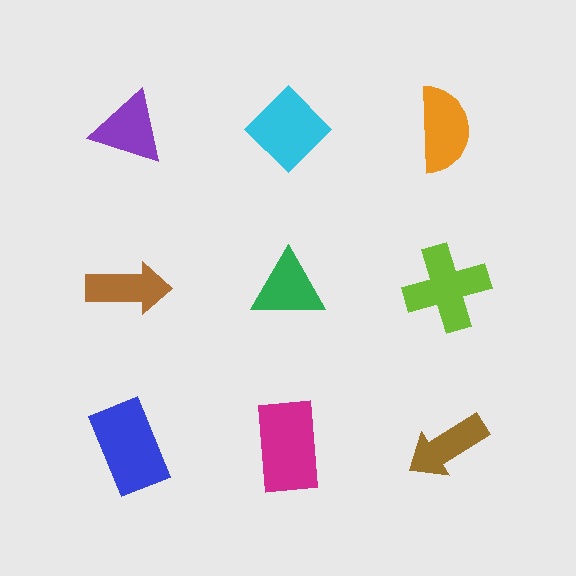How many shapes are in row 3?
3 shapes.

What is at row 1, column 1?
A purple triangle.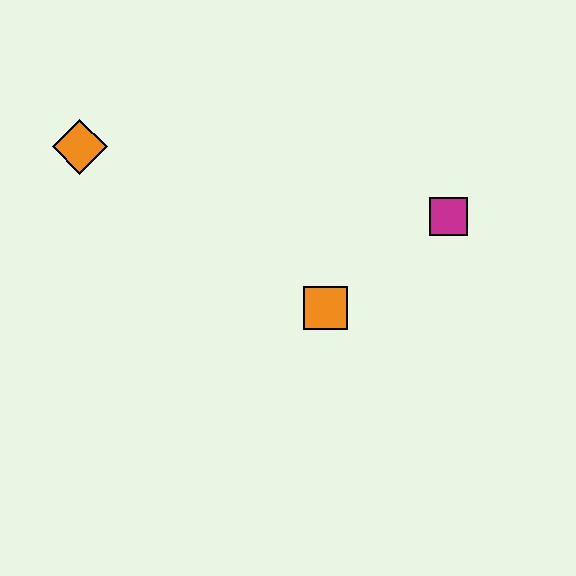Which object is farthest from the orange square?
The orange diamond is farthest from the orange square.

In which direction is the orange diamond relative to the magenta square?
The orange diamond is to the left of the magenta square.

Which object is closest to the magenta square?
The orange square is closest to the magenta square.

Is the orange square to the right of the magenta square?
No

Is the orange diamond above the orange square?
Yes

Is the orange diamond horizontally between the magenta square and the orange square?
No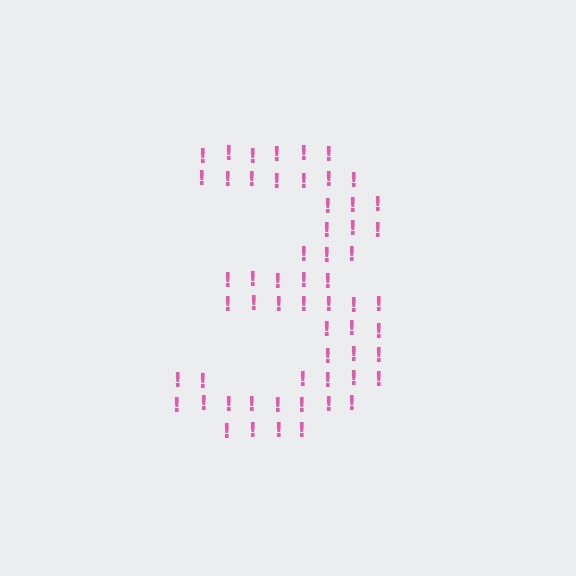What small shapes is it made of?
It is made of small exclamation marks.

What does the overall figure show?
The overall figure shows the digit 3.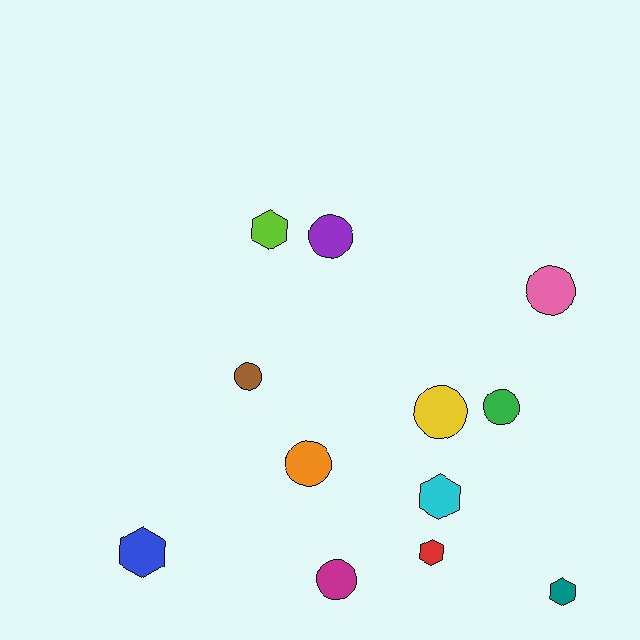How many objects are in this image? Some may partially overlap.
There are 12 objects.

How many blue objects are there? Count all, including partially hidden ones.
There is 1 blue object.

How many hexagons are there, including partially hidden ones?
There are 5 hexagons.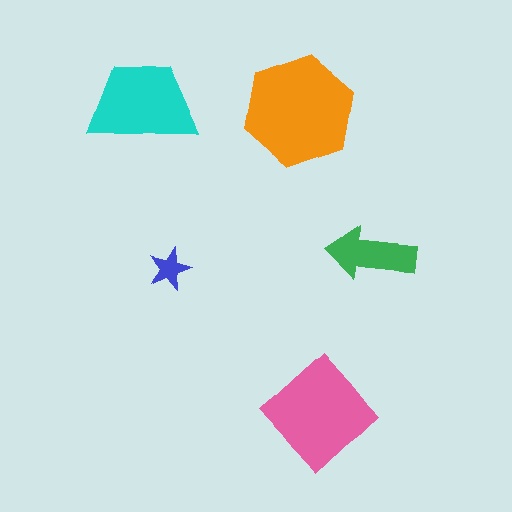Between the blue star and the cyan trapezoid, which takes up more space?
The cyan trapezoid.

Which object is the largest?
The orange hexagon.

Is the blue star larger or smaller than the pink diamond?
Smaller.